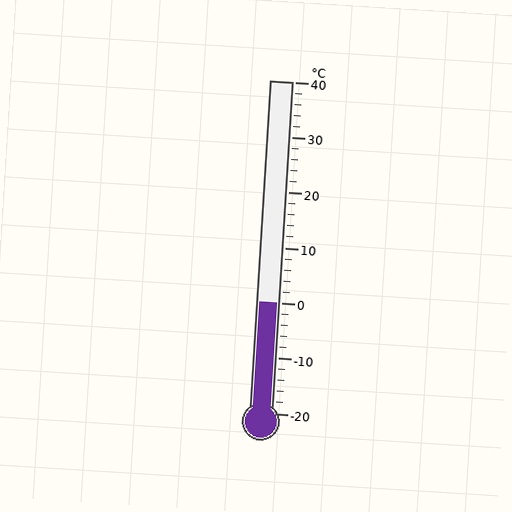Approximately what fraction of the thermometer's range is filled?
The thermometer is filled to approximately 35% of its range.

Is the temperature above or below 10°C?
The temperature is below 10°C.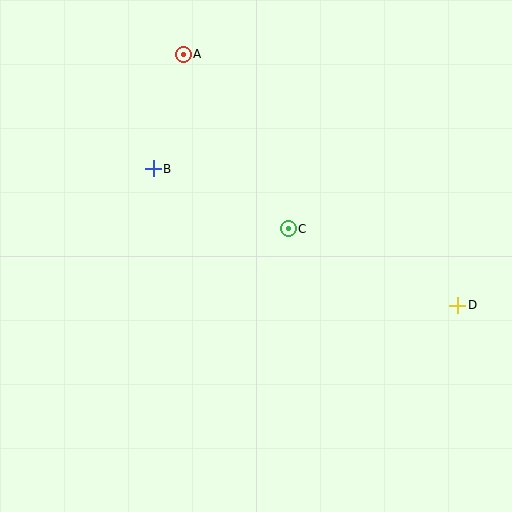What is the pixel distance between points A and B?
The distance between A and B is 119 pixels.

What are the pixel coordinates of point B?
Point B is at (153, 169).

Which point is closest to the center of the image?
Point C at (288, 229) is closest to the center.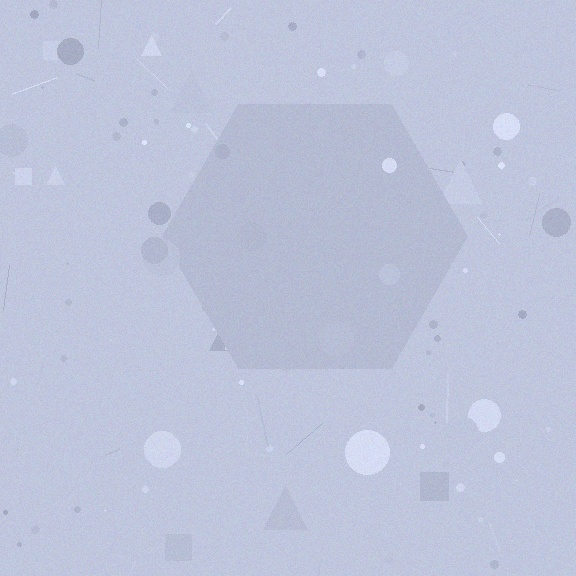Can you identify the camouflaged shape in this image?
The camouflaged shape is a hexagon.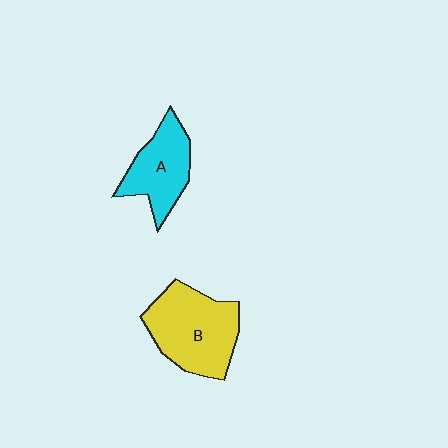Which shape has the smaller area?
Shape A (cyan).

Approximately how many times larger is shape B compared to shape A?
Approximately 1.4 times.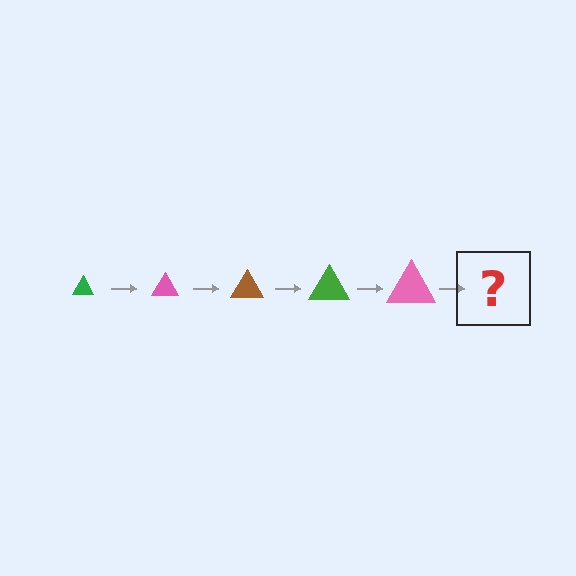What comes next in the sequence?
The next element should be a brown triangle, larger than the previous one.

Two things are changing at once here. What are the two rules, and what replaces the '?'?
The two rules are that the triangle grows larger each step and the color cycles through green, pink, and brown. The '?' should be a brown triangle, larger than the previous one.